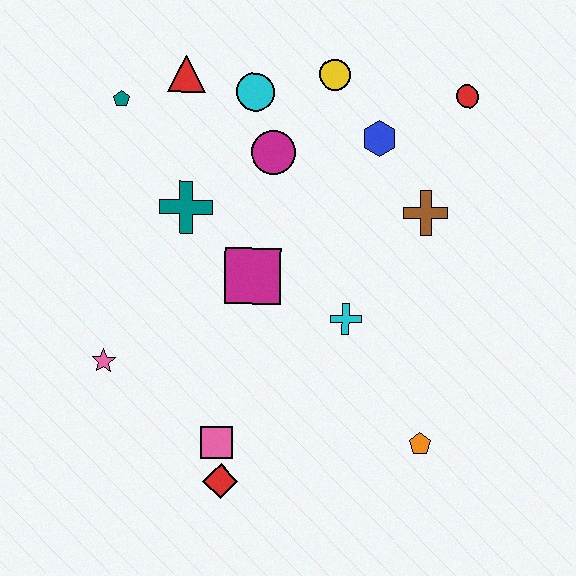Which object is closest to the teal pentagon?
The red triangle is closest to the teal pentagon.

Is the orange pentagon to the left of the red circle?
Yes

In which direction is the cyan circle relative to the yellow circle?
The cyan circle is to the left of the yellow circle.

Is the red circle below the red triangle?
Yes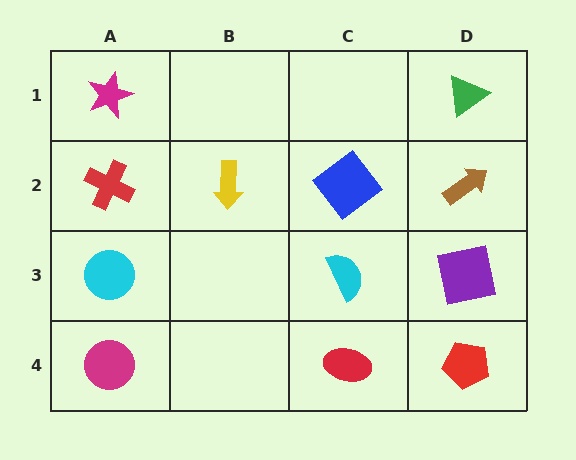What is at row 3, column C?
A cyan semicircle.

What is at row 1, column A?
A magenta star.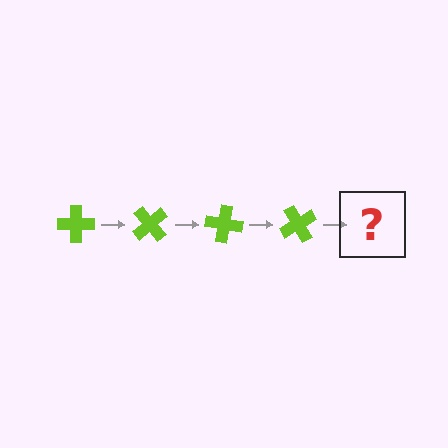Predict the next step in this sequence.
The next step is a lime cross rotated 200 degrees.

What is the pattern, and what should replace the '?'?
The pattern is that the cross rotates 50 degrees each step. The '?' should be a lime cross rotated 200 degrees.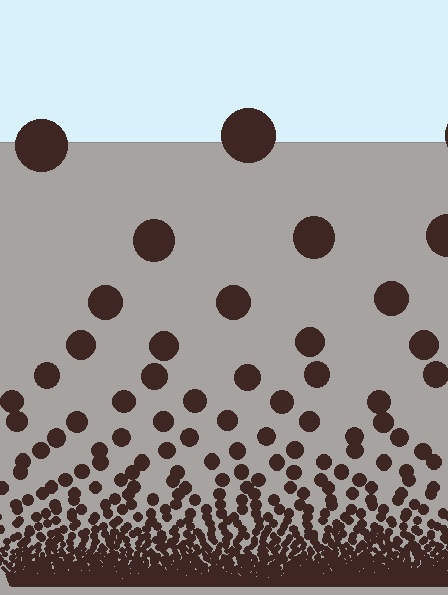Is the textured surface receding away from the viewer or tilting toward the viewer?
The surface appears to tilt toward the viewer. Texture elements get larger and sparser toward the top.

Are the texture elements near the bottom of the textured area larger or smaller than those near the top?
Smaller. The gradient is inverted — elements near the bottom are smaller and denser.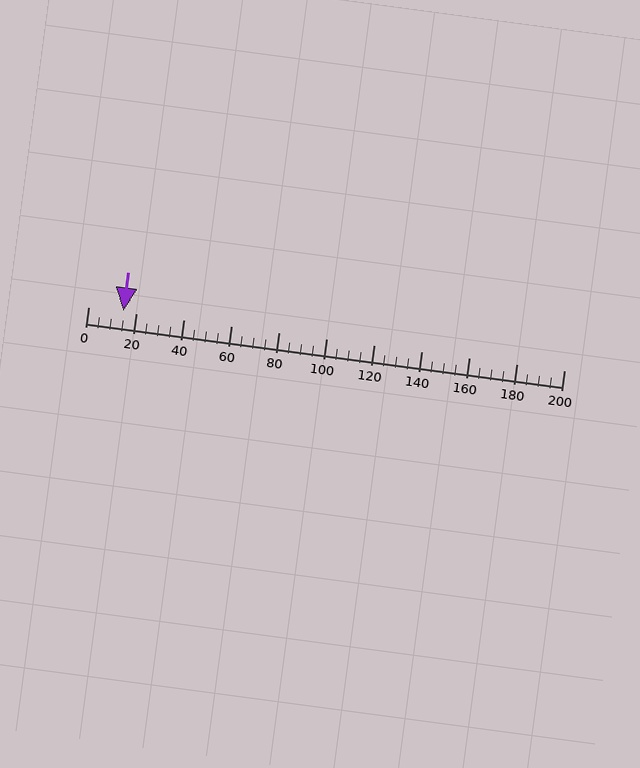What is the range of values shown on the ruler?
The ruler shows values from 0 to 200.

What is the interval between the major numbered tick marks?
The major tick marks are spaced 20 units apart.